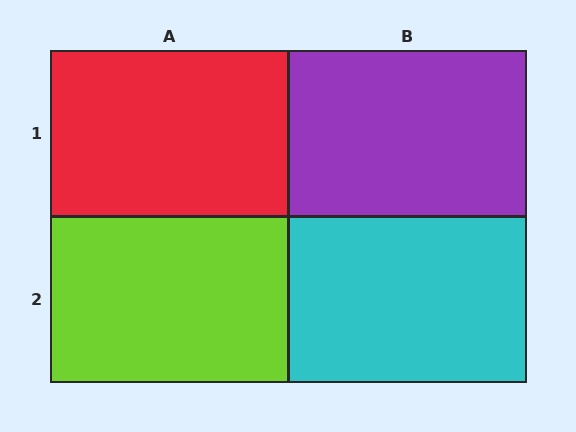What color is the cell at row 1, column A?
Red.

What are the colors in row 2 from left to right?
Lime, cyan.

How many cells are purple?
1 cell is purple.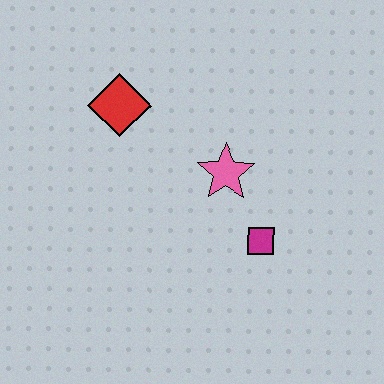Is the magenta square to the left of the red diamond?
No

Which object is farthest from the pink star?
The red diamond is farthest from the pink star.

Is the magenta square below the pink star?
Yes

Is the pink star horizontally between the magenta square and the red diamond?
Yes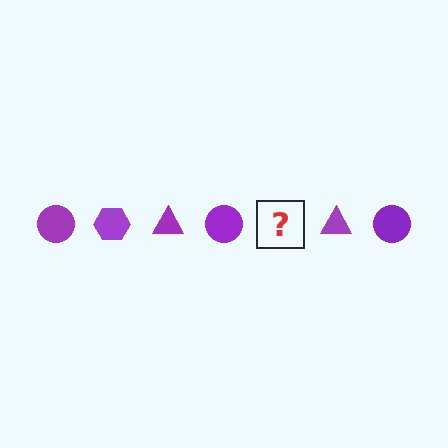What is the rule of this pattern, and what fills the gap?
The rule is that the pattern cycles through circle, hexagon, triangle shapes in purple. The gap should be filled with a purple hexagon.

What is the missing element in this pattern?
The missing element is a purple hexagon.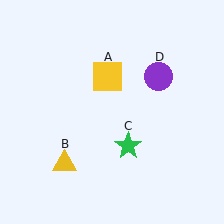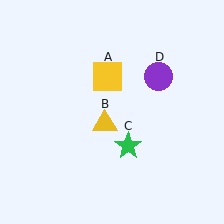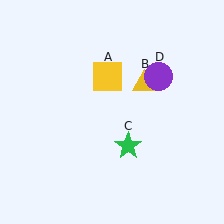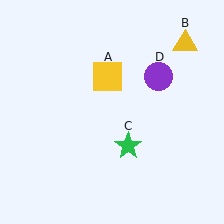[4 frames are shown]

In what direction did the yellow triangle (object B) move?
The yellow triangle (object B) moved up and to the right.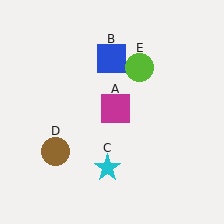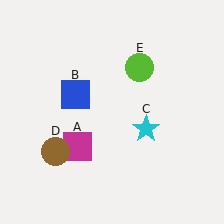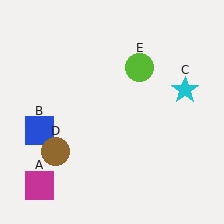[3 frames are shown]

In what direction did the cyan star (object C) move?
The cyan star (object C) moved up and to the right.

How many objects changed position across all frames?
3 objects changed position: magenta square (object A), blue square (object B), cyan star (object C).